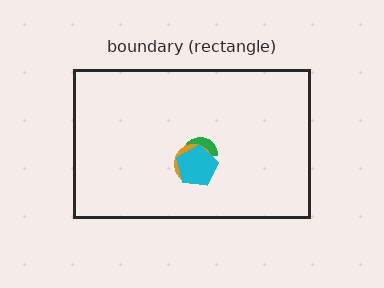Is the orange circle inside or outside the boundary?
Inside.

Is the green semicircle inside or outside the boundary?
Inside.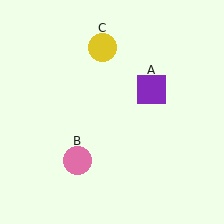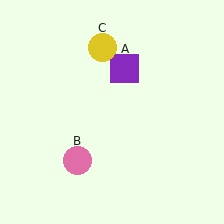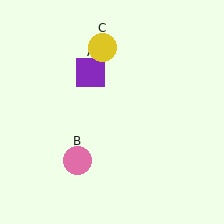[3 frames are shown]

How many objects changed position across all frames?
1 object changed position: purple square (object A).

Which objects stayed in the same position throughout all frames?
Pink circle (object B) and yellow circle (object C) remained stationary.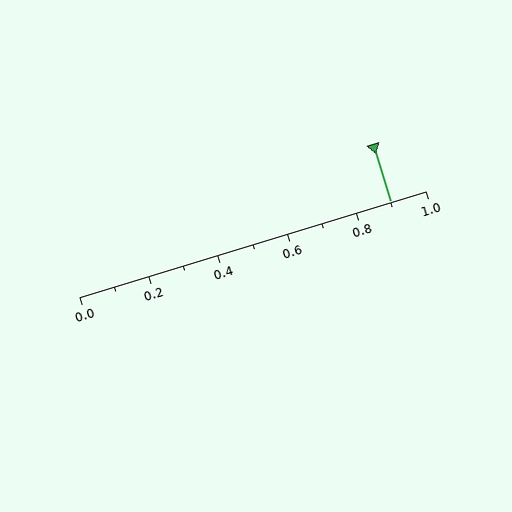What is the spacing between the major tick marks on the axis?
The major ticks are spaced 0.2 apart.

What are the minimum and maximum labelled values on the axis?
The axis runs from 0.0 to 1.0.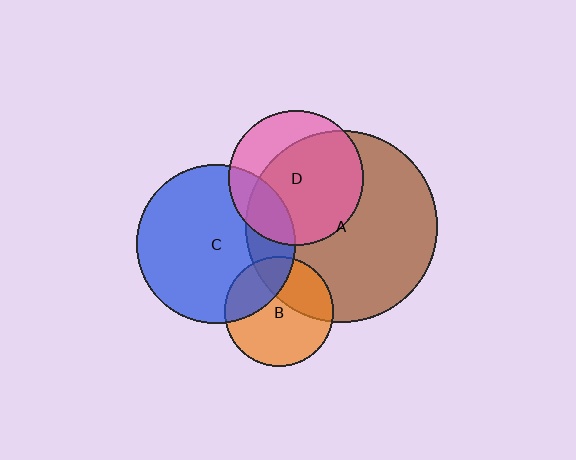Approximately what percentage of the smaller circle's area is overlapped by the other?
Approximately 20%.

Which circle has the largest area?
Circle A (brown).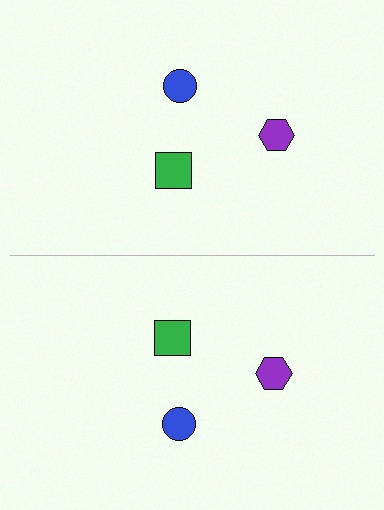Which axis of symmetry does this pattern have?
The pattern has a horizontal axis of symmetry running through the center of the image.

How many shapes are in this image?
There are 6 shapes in this image.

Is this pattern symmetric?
Yes, this pattern has bilateral (reflection) symmetry.